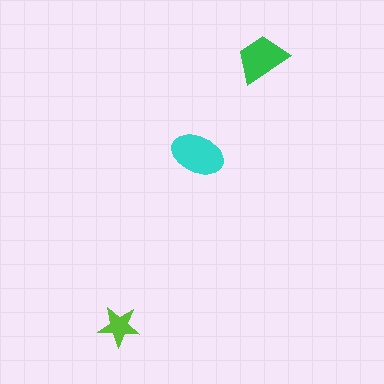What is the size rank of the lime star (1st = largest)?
3rd.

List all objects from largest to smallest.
The cyan ellipse, the green trapezoid, the lime star.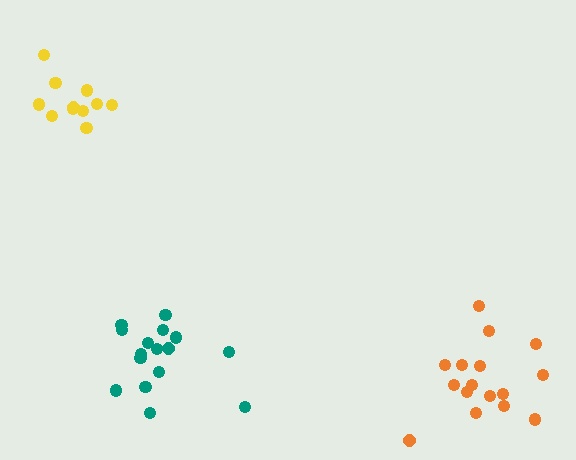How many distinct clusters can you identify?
There are 3 distinct clusters.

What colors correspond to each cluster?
The clusters are colored: teal, orange, yellow.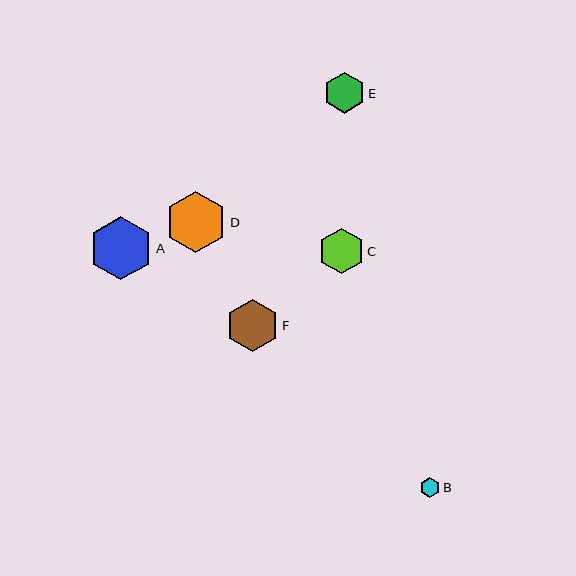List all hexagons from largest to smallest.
From largest to smallest: A, D, F, C, E, B.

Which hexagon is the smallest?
Hexagon B is the smallest with a size of approximately 20 pixels.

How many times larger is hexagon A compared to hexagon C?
Hexagon A is approximately 1.4 times the size of hexagon C.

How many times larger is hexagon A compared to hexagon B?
Hexagon A is approximately 3.1 times the size of hexagon B.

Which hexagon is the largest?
Hexagon A is the largest with a size of approximately 64 pixels.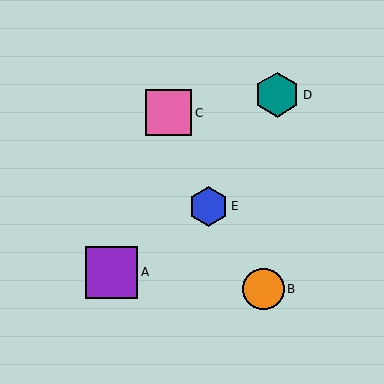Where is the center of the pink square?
The center of the pink square is at (169, 113).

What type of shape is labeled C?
Shape C is a pink square.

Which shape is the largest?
The purple square (labeled A) is the largest.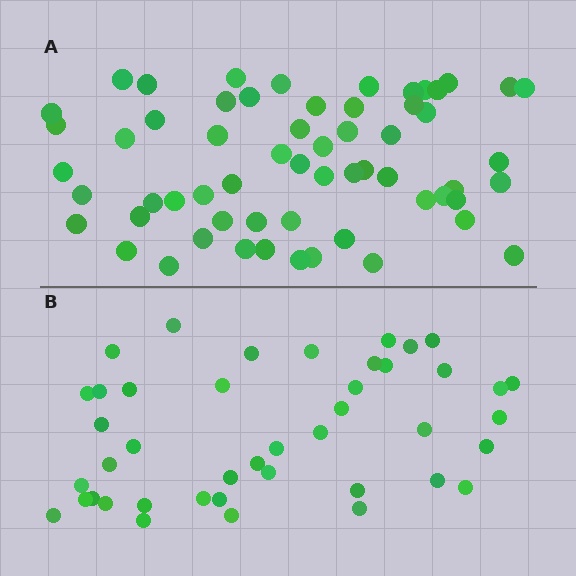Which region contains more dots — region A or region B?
Region A (the top region) has more dots.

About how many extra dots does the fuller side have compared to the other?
Region A has approximately 15 more dots than region B.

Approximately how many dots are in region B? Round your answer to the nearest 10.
About 40 dots. (The exact count is 43, which rounds to 40.)